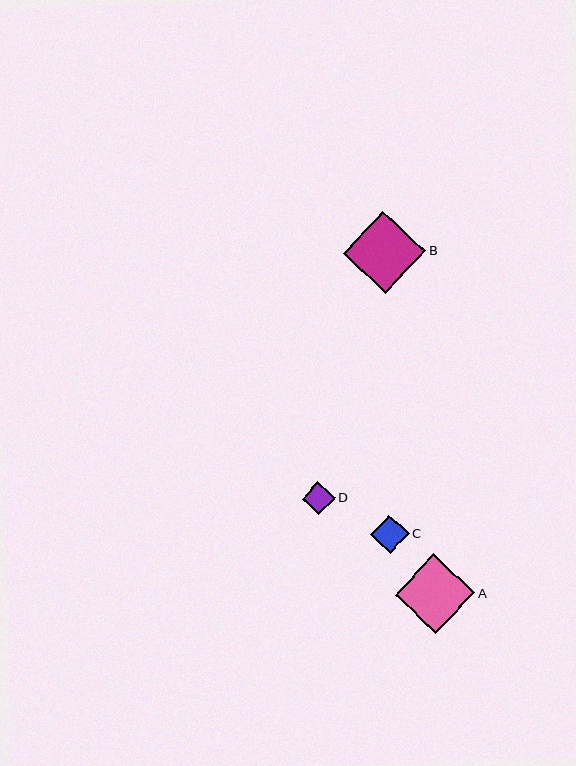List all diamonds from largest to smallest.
From largest to smallest: B, A, C, D.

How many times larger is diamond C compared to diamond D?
Diamond C is approximately 1.2 times the size of diamond D.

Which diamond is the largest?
Diamond B is the largest with a size of approximately 83 pixels.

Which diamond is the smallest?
Diamond D is the smallest with a size of approximately 33 pixels.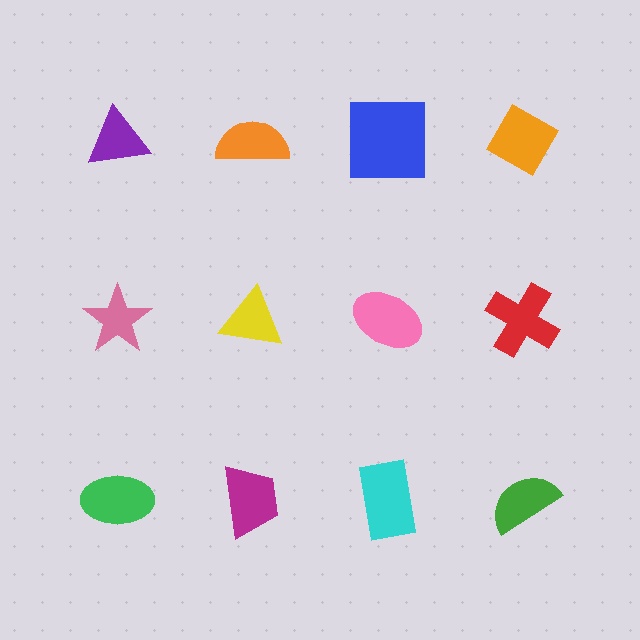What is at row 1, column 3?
A blue square.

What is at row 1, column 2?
An orange semicircle.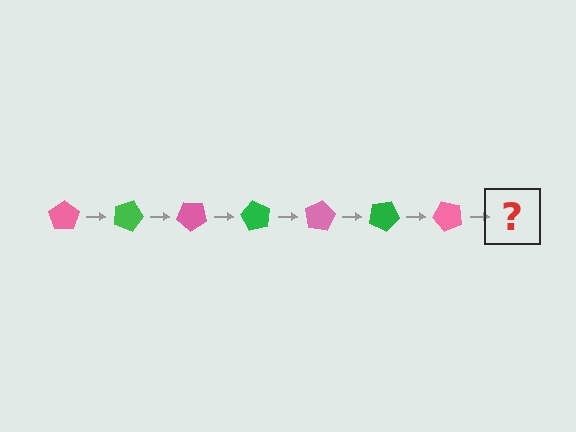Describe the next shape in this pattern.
It should be a green pentagon, rotated 140 degrees from the start.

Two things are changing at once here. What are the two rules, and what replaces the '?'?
The two rules are that it rotates 20 degrees each step and the color cycles through pink and green. The '?' should be a green pentagon, rotated 140 degrees from the start.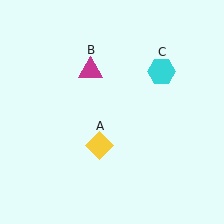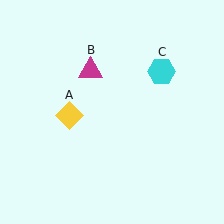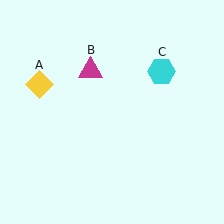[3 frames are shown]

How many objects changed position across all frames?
1 object changed position: yellow diamond (object A).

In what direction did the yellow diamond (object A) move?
The yellow diamond (object A) moved up and to the left.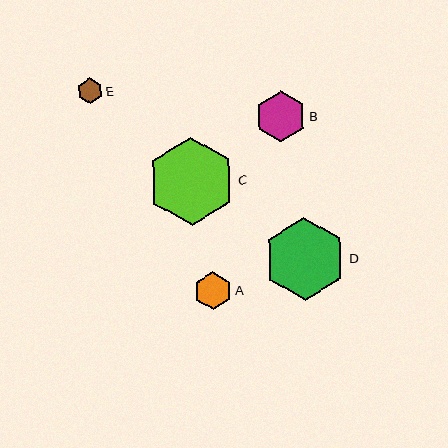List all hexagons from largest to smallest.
From largest to smallest: C, D, B, A, E.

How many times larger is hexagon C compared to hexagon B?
Hexagon C is approximately 1.7 times the size of hexagon B.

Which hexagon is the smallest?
Hexagon E is the smallest with a size of approximately 25 pixels.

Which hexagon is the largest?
Hexagon C is the largest with a size of approximately 88 pixels.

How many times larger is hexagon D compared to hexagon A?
Hexagon D is approximately 2.2 times the size of hexagon A.